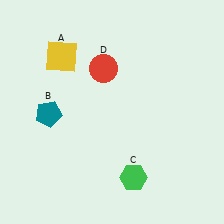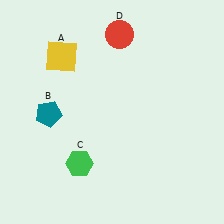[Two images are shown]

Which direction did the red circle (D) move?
The red circle (D) moved up.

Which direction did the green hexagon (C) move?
The green hexagon (C) moved left.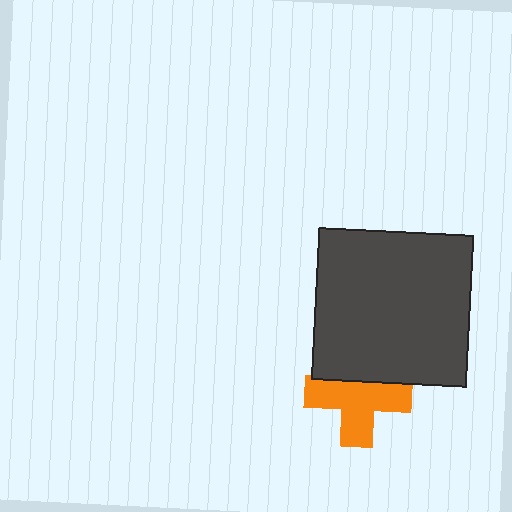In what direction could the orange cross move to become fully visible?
The orange cross could move down. That would shift it out from behind the dark gray rectangle entirely.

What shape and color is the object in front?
The object in front is a dark gray rectangle.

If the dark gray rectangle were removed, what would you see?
You would see the complete orange cross.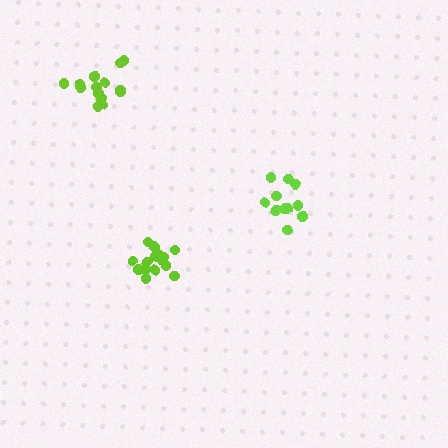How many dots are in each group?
Group 1: 11 dots, Group 2: 14 dots, Group 3: 15 dots (40 total).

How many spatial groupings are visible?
There are 3 spatial groupings.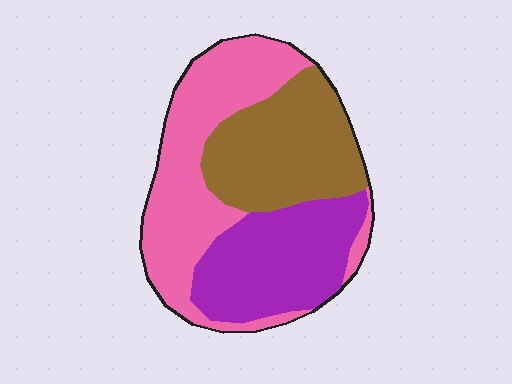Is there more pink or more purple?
Pink.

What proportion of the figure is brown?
Brown covers around 30% of the figure.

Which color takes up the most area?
Pink, at roughly 40%.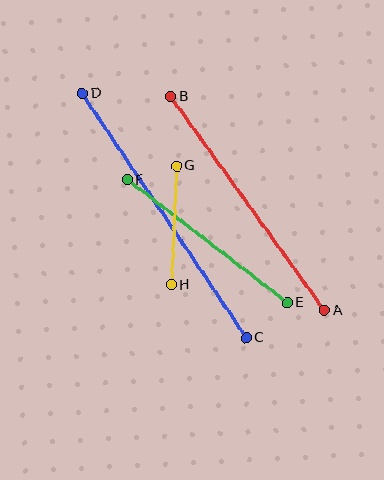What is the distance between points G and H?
The distance is approximately 119 pixels.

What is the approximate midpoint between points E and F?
The midpoint is at approximately (207, 241) pixels.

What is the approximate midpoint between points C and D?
The midpoint is at approximately (164, 215) pixels.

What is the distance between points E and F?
The distance is approximately 202 pixels.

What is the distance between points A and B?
The distance is approximately 263 pixels.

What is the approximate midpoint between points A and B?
The midpoint is at approximately (247, 203) pixels.